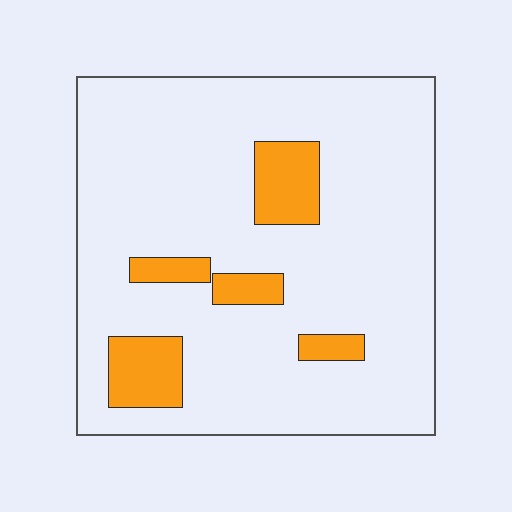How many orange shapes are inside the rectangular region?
5.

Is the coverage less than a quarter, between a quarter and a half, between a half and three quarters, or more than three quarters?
Less than a quarter.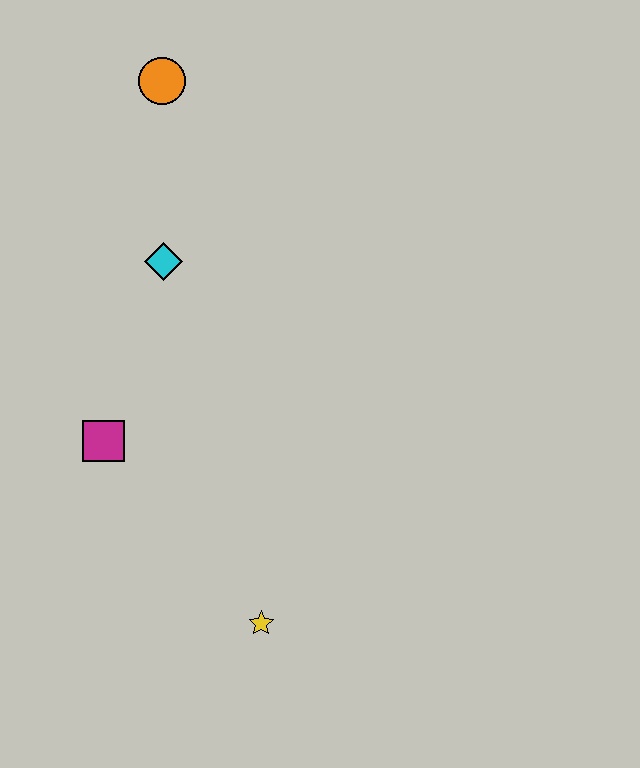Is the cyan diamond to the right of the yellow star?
No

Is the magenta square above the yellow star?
Yes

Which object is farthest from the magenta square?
The orange circle is farthest from the magenta square.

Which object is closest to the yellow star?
The magenta square is closest to the yellow star.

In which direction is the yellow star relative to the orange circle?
The yellow star is below the orange circle.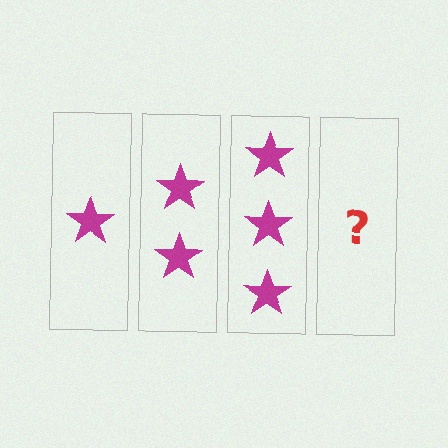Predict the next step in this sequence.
The next step is 4 stars.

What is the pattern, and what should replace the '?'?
The pattern is that each step adds one more star. The '?' should be 4 stars.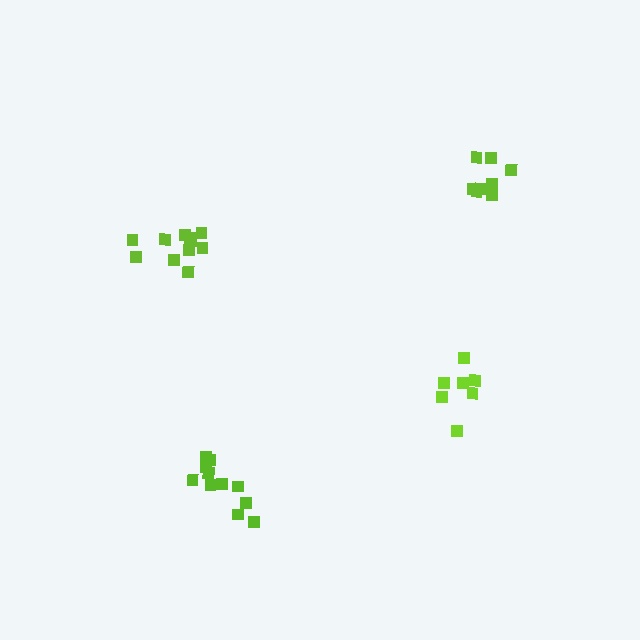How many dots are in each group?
Group 1: 11 dots, Group 2: 11 dots, Group 3: 8 dots, Group 4: 7 dots (37 total).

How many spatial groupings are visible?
There are 4 spatial groupings.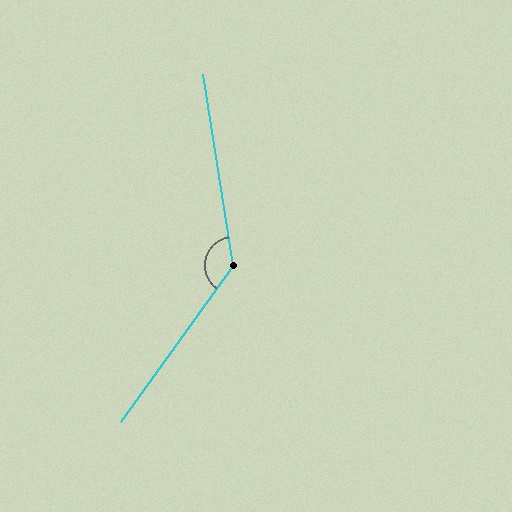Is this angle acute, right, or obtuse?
It is obtuse.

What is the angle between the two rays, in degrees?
Approximately 135 degrees.